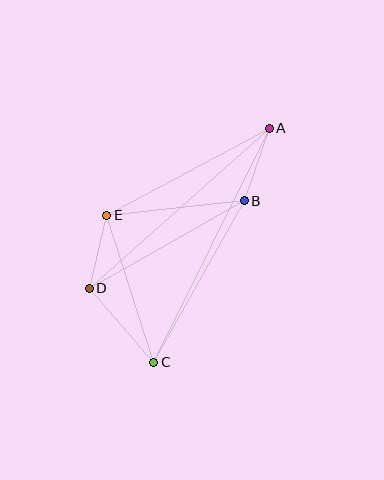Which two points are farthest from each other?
Points A and C are farthest from each other.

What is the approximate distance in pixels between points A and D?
The distance between A and D is approximately 240 pixels.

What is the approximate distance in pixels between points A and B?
The distance between A and B is approximately 76 pixels.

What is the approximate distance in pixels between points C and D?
The distance between C and D is approximately 98 pixels.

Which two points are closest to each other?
Points D and E are closest to each other.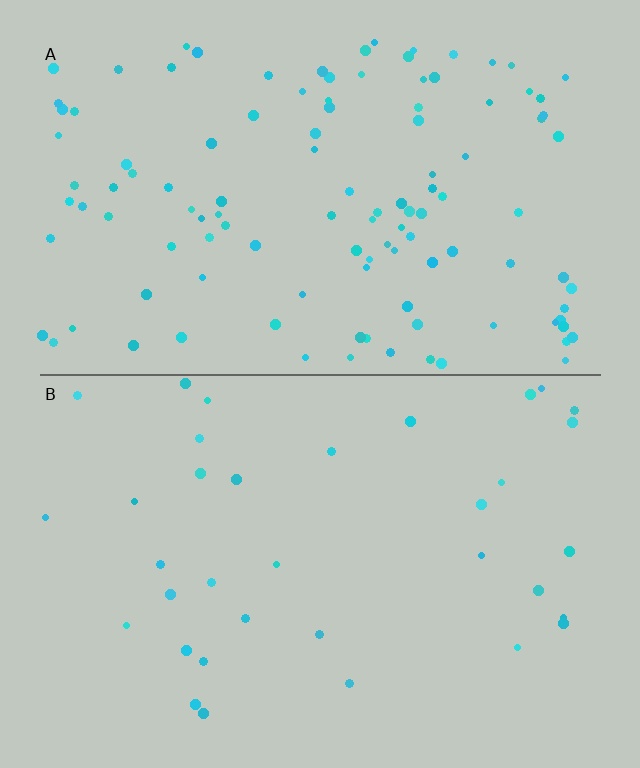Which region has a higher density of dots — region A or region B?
A (the top).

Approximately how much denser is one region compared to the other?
Approximately 3.3× — region A over region B.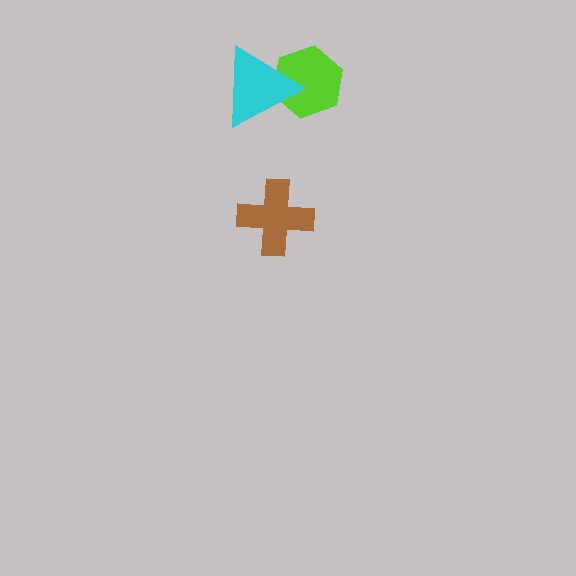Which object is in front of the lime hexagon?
The cyan triangle is in front of the lime hexagon.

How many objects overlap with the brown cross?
0 objects overlap with the brown cross.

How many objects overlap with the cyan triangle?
1 object overlaps with the cyan triangle.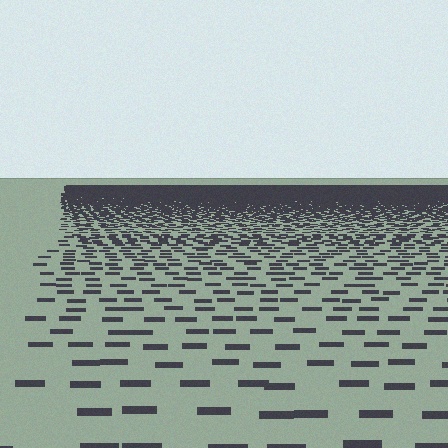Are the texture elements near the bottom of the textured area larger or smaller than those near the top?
Larger. Near the bottom, elements are closer to the viewer and appear at a bigger on-screen size.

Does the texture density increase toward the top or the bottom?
Density increases toward the top.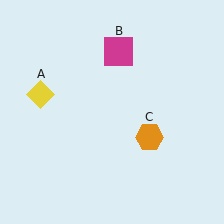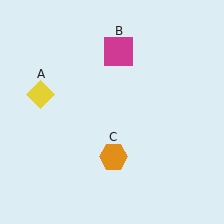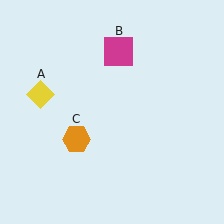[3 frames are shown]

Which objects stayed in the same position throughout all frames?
Yellow diamond (object A) and magenta square (object B) remained stationary.